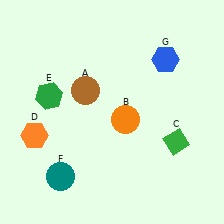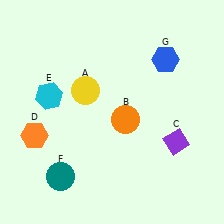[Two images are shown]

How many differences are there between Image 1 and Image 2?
There are 3 differences between the two images.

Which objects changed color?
A changed from brown to yellow. C changed from green to purple. E changed from green to cyan.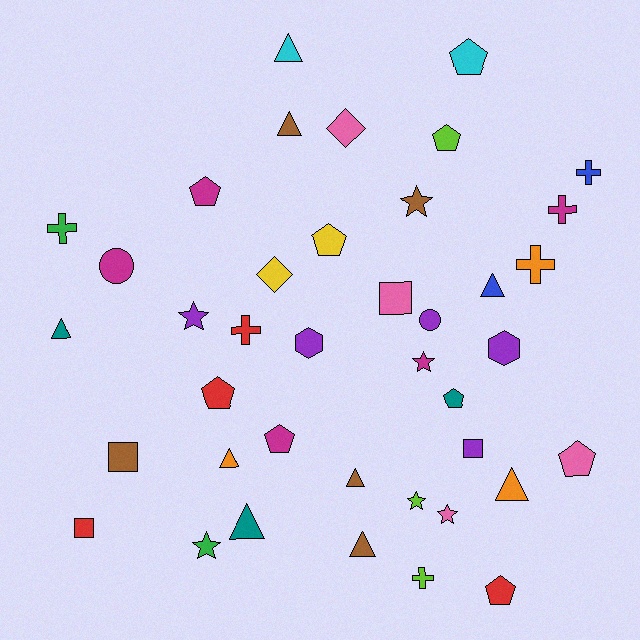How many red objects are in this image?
There are 4 red objects.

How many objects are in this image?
There are 40 objects.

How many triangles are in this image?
There are 9 triangles.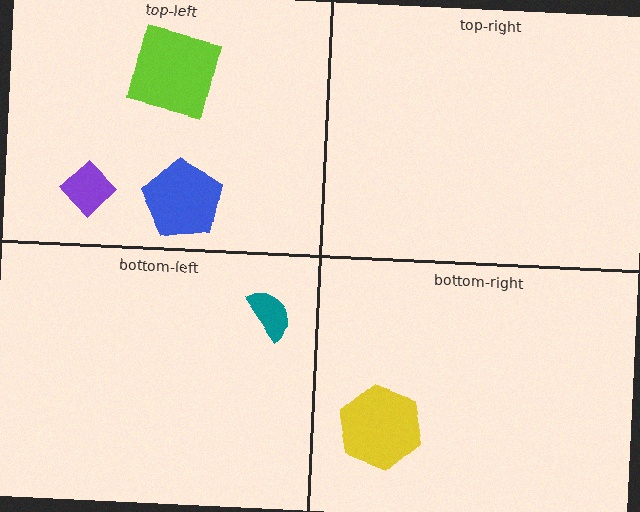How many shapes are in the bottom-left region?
1.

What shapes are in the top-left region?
The lime square, the blue pentagon, the purple diamond.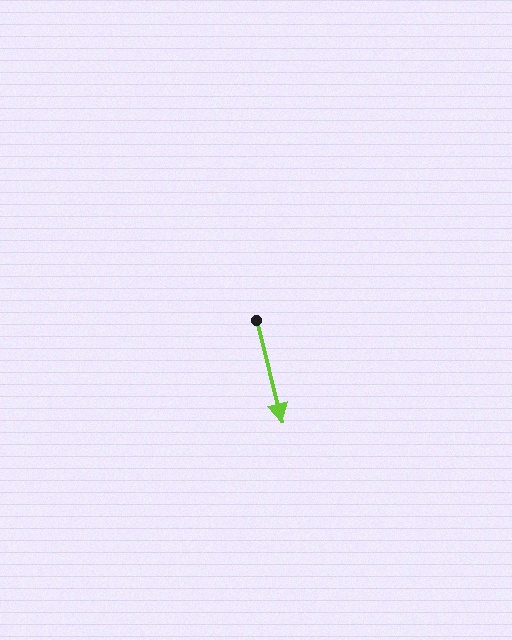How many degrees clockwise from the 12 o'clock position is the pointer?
Approximately 166 degrees.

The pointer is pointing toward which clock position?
Roughly 6 o'clock.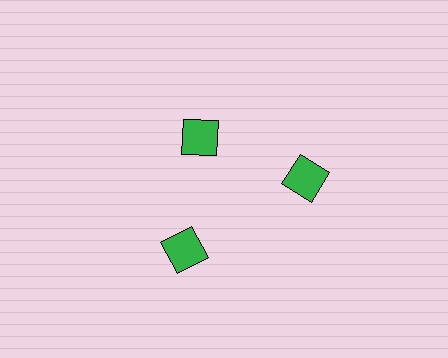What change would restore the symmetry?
The symmetry would be restored by moving it outward, back onto the ring so that all 3 squares sit at equal angles and equal distance from the center.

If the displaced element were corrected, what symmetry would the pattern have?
It would have 3-fold rotational symmetry — the pattern would map onto itself every 120 degrees.